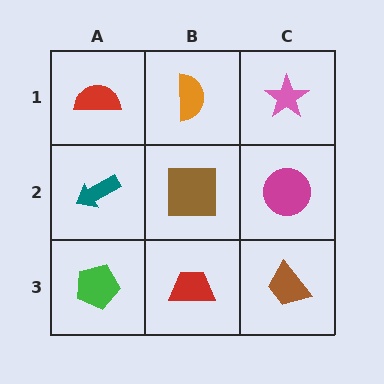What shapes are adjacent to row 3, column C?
A magenta circle (row 2, column C), a red trapezoid (row 3, column B).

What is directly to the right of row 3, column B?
A brown trapezoid.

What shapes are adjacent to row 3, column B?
A brown square (row 2, column B), a green pentagon (row 3, column A), a brown trapezoid (row 3, column C).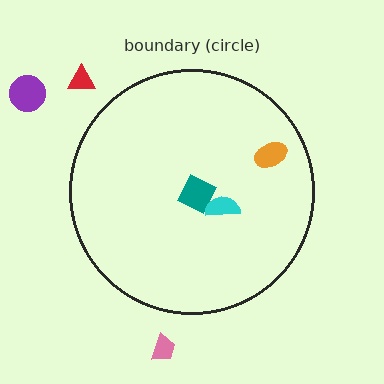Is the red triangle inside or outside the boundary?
Outside.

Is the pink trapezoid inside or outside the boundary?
Outside.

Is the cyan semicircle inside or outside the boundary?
Inside.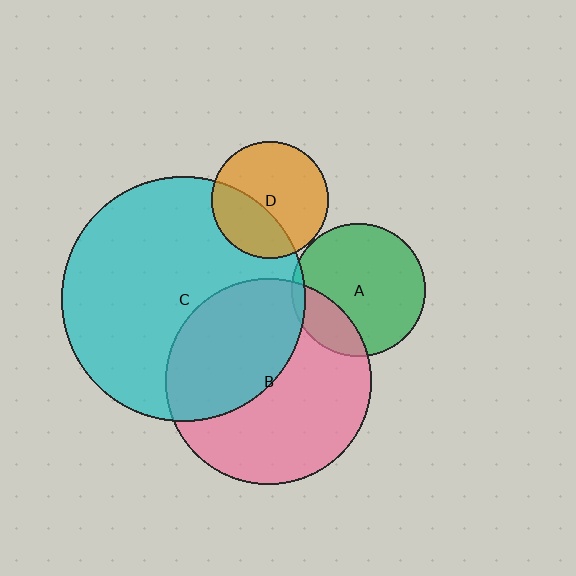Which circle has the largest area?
Circle C (cyan).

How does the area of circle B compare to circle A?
Approximately 2.4 times.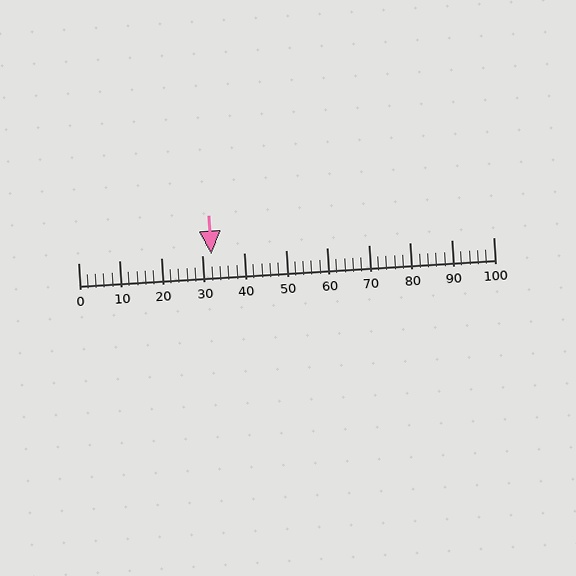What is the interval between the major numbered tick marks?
The major tick marks are spaced 10 units apart.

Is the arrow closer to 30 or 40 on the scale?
The arrow is closer to 30.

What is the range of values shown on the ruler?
The ruler shows values from 0 to 100.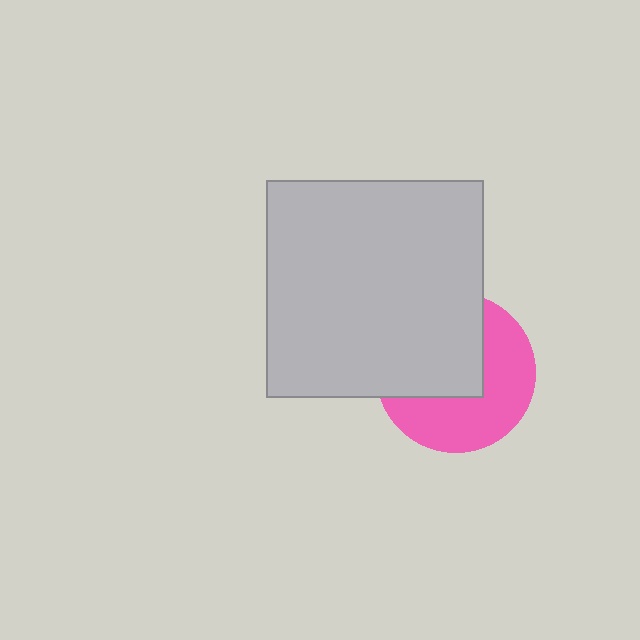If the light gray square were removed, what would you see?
You would see the complete pink circle.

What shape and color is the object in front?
The object in front is a light gray square.